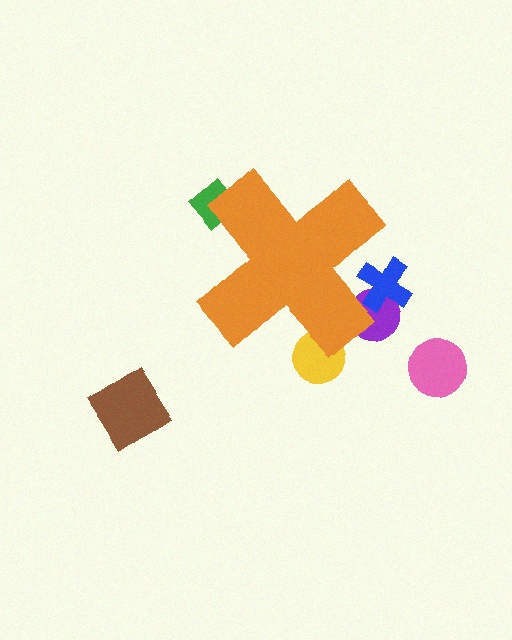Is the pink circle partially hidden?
No, the pink circle is fully visible.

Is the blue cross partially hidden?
Yes, the blue cross is partially hidden behind the orange cross.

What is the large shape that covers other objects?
An orange cross.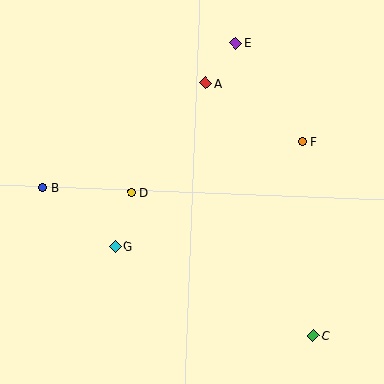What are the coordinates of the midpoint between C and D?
The midpoint between C and D is at (222, 264).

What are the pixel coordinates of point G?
Point G is at (115, 246).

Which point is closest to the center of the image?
Point D at (131, 193) is closest to the center.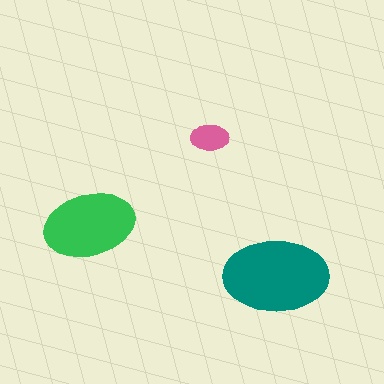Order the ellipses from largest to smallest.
the teal one, the green one, the pink one.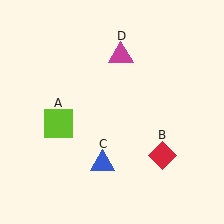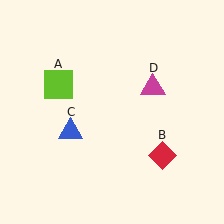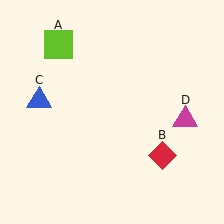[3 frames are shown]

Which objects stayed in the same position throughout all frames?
Red diamond (object B) remained stationary.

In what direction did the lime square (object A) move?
The lime square (object A) moved up.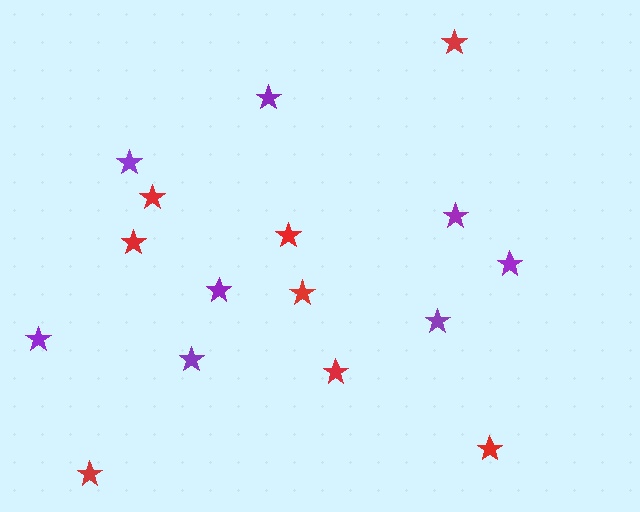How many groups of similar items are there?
There are 2 groups: one group of purple stars (8) and one group of red stars (8).